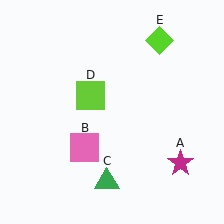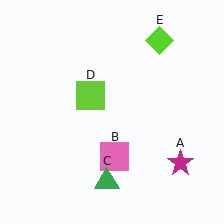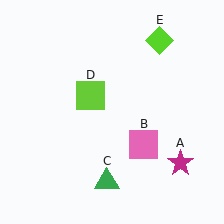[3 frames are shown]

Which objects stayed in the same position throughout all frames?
Magenta star (object A) and green triangle (object C) and lime square (object D) and lime diamond (object E) remained stationary.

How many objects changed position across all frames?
1 object changed position: pink square (object B).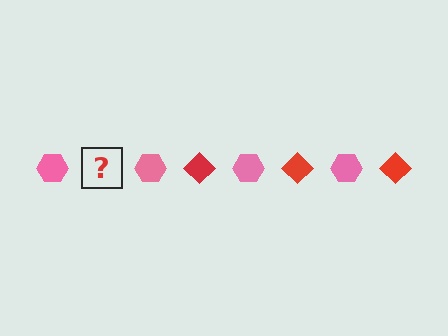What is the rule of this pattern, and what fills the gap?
The rule is that the pattern alternates between pink hexagon and red diamond. The gap should be filled with a red diamond.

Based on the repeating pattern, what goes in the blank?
The blank should be a red diamond.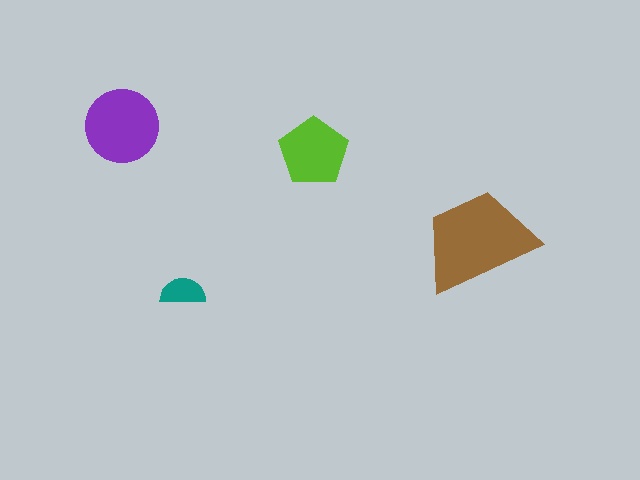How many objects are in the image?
There are 4 objects in the image.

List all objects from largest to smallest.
The brown trapezoid, the purple circle, the lime pentagon, the teal semicircle.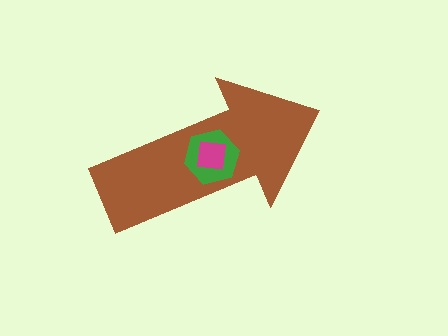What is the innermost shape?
The magenta square.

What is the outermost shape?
The brown arrow.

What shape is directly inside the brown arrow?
The green hexagon.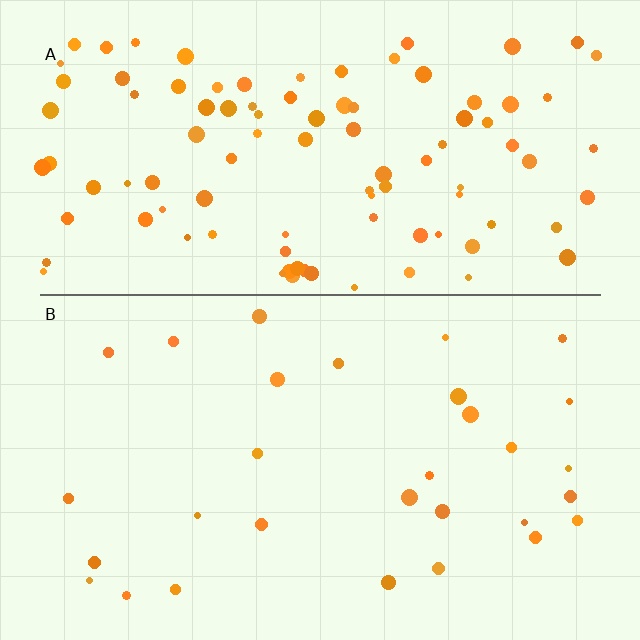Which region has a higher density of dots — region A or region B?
A (the top).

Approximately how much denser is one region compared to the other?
Approximately 3.4× — region A over region B.